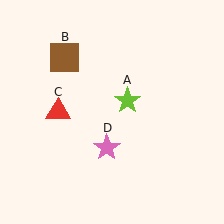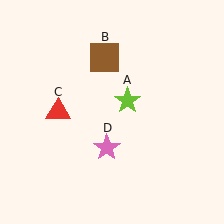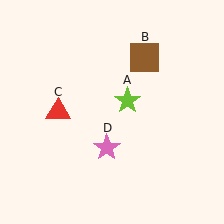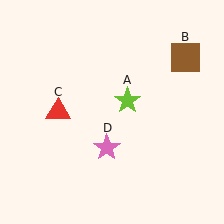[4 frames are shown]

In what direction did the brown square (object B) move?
The brown square (object B) moved right.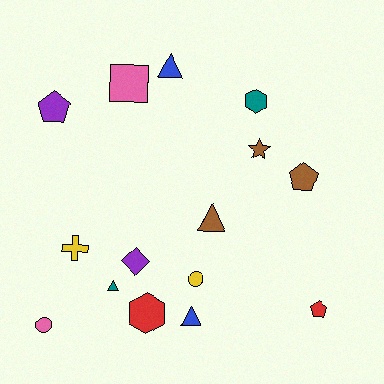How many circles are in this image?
There are 2 circles.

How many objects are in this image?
There are 15 objects.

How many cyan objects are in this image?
There are no cyan objects.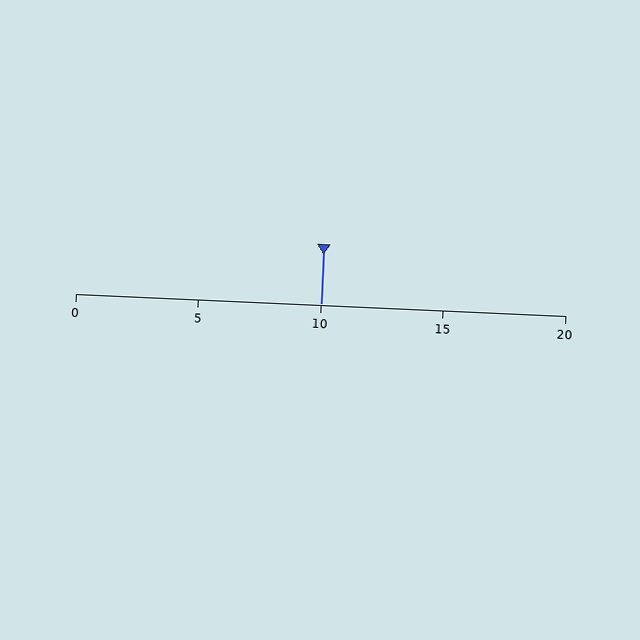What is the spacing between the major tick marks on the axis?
The major ticks are spaced 5 apart.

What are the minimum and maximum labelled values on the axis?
The axis runs from 0 to 20.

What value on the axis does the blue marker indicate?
The marker indicates approximately 10.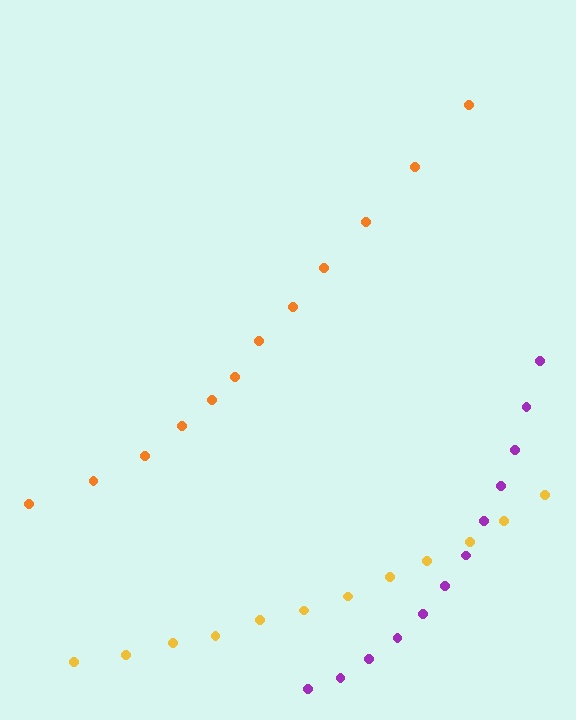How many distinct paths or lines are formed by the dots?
There are 3 distinct paths.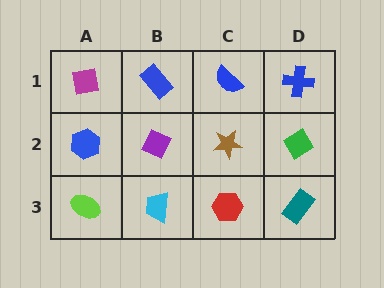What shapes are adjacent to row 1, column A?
A blue hexagon (row 2, column A), a blue rectangle (row 1, column B).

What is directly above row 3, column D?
A green diamond.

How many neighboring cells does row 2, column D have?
3.